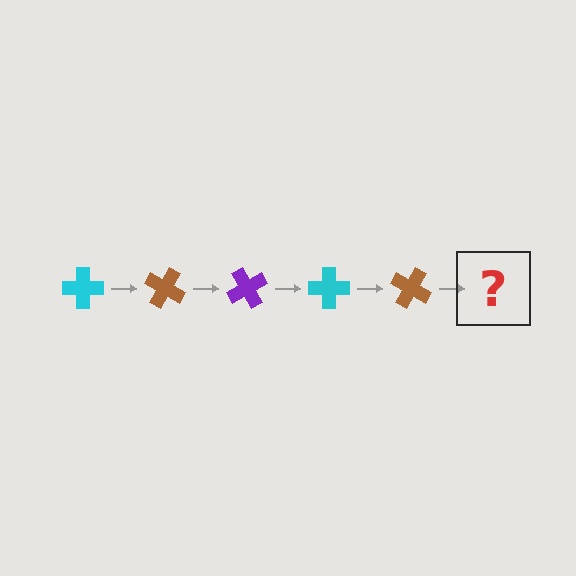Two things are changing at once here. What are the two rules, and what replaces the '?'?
The two rules are that it rotates 30 degrees each step and the color cycles through cyan, brown, and purple. The '?' should be a purple cross, rotated 150 degrees from the start.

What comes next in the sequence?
The next element should be a purple cross, rotated 150 degrees from the start.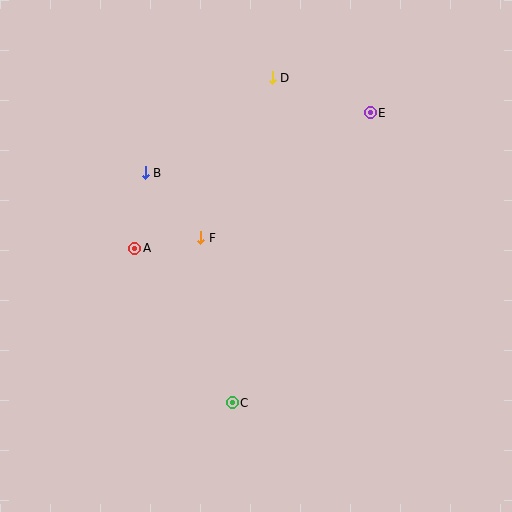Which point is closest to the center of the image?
Point F at (201, 238) is closest to the center.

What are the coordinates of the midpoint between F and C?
The midpoint between F and C is at (216, 320).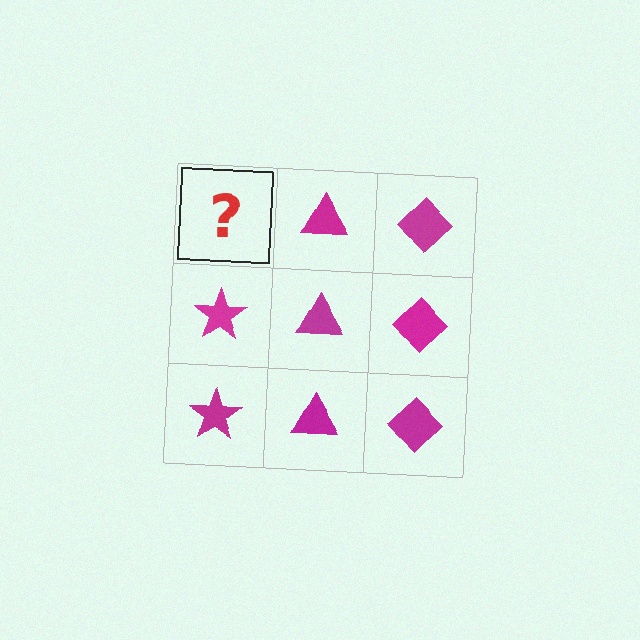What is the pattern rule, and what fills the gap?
The rule is that each column has a consistent shape. The gap should be filled with a magenta star.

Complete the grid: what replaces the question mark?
The question mark should be replaced with a magenta star.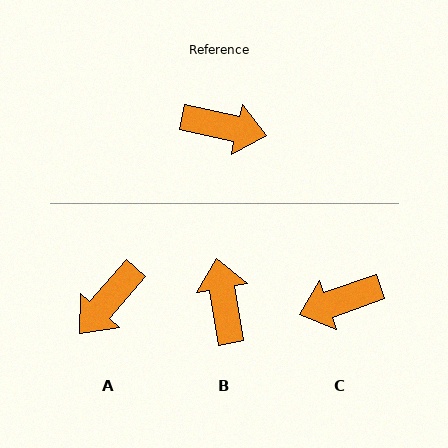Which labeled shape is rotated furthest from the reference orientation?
C, about 148 degrees away.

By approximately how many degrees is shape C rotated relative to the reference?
Approximately 148 degrees clockwise.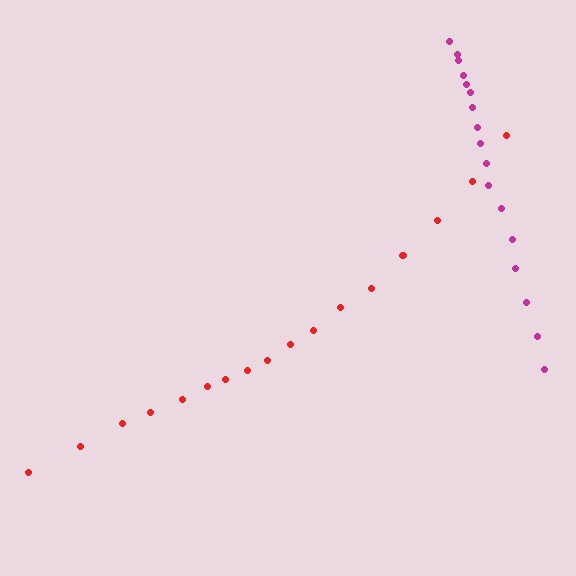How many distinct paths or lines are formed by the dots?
There are 2 distinct paths.